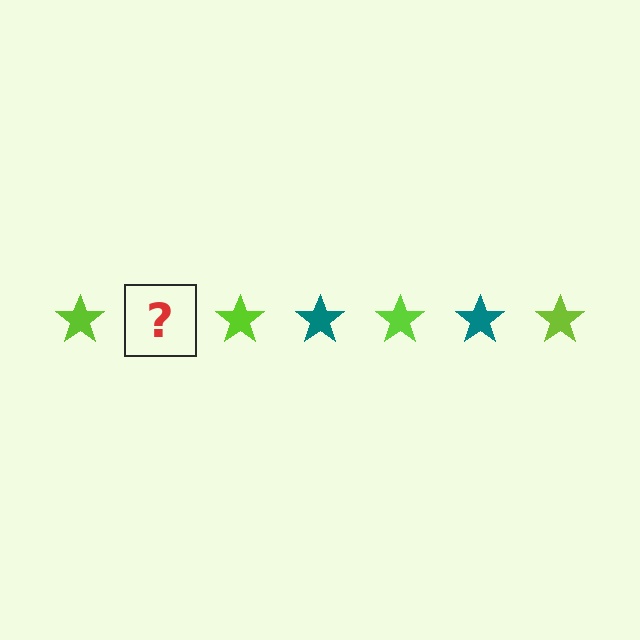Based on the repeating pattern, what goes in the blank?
The blank should be a teal star.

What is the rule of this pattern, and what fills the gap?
The rule is that the pattern cycles through lime, teal stars. The gap should be filled with a teal star.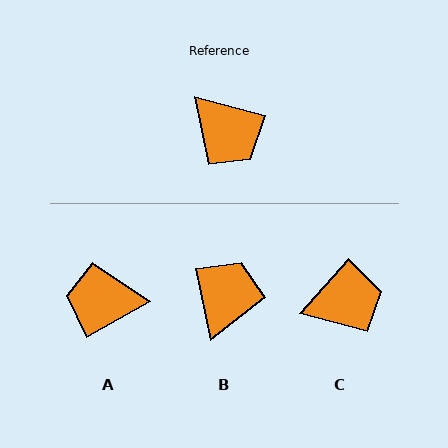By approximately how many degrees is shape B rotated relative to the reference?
Approximately 117 degrees counter-clockwise.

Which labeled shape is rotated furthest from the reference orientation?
A, about 135 degrees away.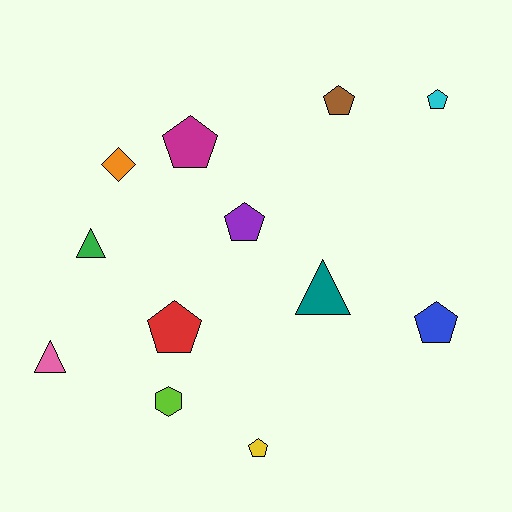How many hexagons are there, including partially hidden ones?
There is 1 hexagon.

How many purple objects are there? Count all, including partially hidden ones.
There is 1 purple object.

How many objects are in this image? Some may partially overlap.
There are 12 objects.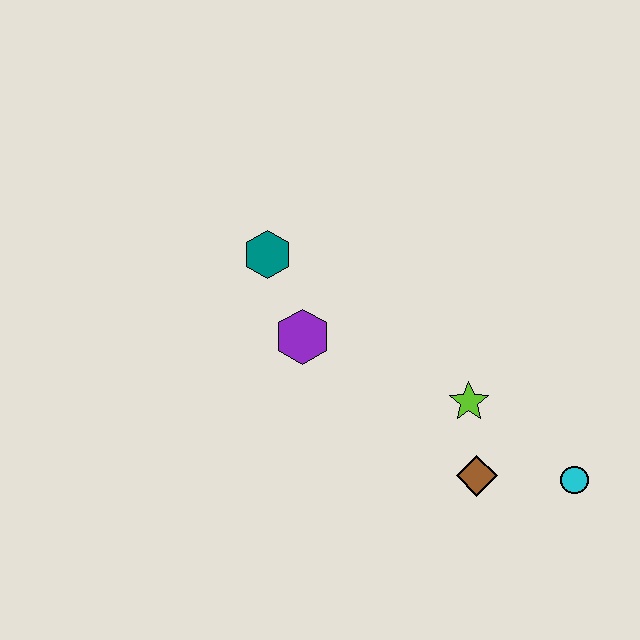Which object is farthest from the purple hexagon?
The cyan circle is farthest from the purple hexagon.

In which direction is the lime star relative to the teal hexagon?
The lime star is to the right of the teal hexagon.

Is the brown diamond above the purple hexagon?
No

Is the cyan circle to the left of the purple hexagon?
No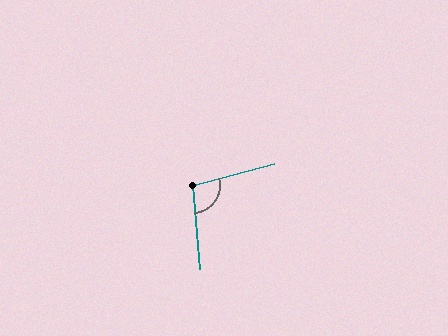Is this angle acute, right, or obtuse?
It is obtuse.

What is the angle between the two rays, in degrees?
Approximately 101 degrees.